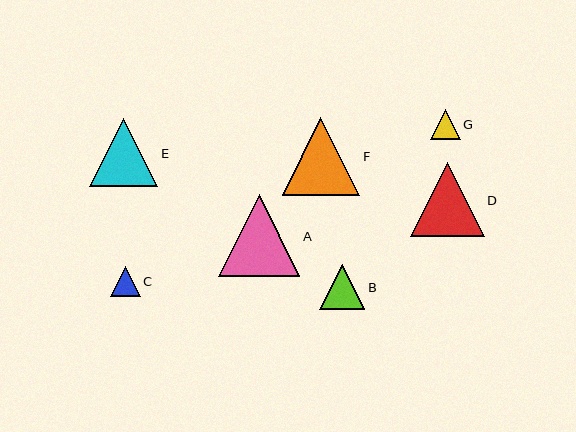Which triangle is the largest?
Triangle A is the largest with a size of approximately 82 pixels.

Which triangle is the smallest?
Triangle C is the smallest with a size of approximately 30 pixels.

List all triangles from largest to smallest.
From largest to smallest: A, F, D, E, B, G, C.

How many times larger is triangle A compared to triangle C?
Triangle A is approximately 2.7 times the size of triangle C.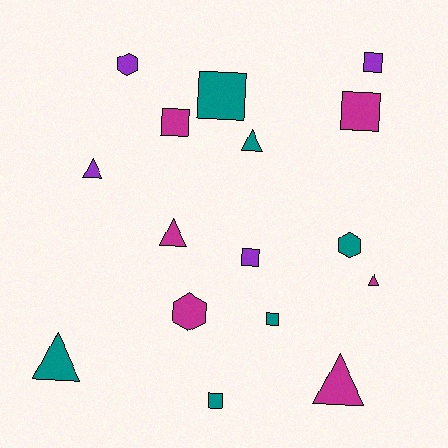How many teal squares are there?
There are 3 teal squares.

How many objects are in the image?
There are 16 objects.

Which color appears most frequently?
Magenta, with 6 objects.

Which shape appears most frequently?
Square, with 7 objects.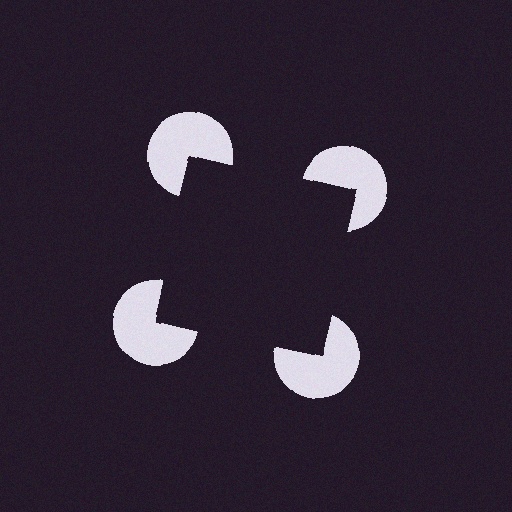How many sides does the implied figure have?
4 sides.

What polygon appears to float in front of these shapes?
An illusory square — its edges are inferred from the aligned wedge cuts in the pac-man discs, not physically drawn.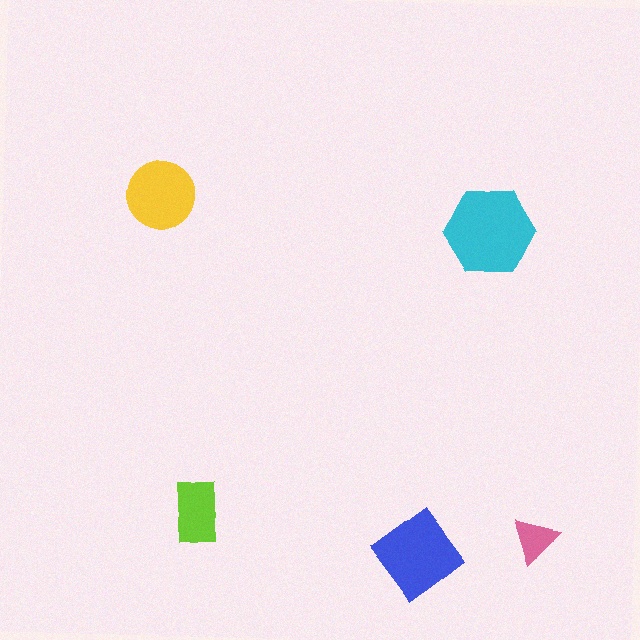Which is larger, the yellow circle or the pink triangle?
The yellow circle.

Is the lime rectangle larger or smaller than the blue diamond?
Smaller.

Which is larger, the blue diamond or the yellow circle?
The blue diamond.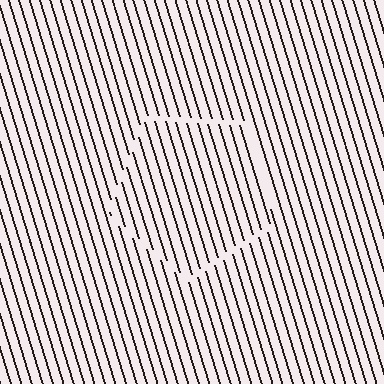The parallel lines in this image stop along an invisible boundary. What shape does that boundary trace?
An illusory pentagon. The interior of the shape contains the same grating, shifted by half a period — the contour is defined by the phase discontinuity where line-ends from the inner and outer gratings abut.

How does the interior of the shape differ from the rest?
The interior of the shape contains the same grating, shifted by half a period — the contour is defined by the phase discontinuity where line-ends from the inner and outer gratings abut.